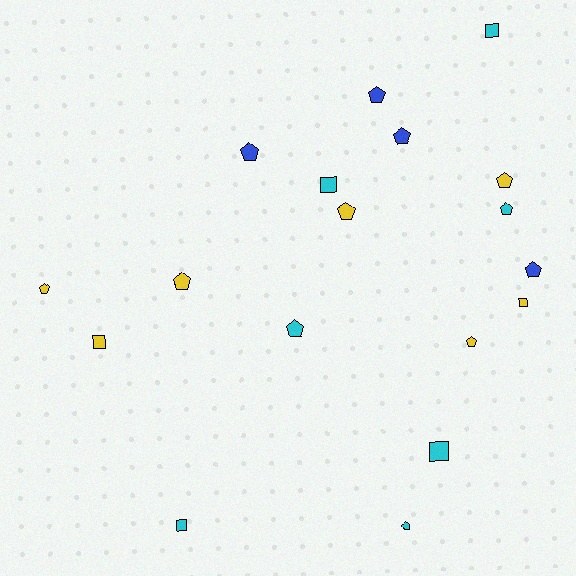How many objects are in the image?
There are 18 objects.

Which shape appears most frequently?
Pentagon, with 12 objects.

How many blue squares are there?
There are no blue squares.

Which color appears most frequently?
Yellow, with 7 objects.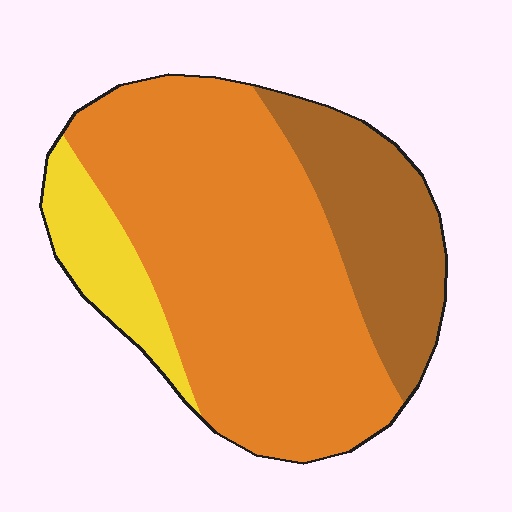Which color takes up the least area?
Yellow, at roughly 10%.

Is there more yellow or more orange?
Orange.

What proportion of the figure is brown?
Brown takes up about one quarter (1/4) of the figure.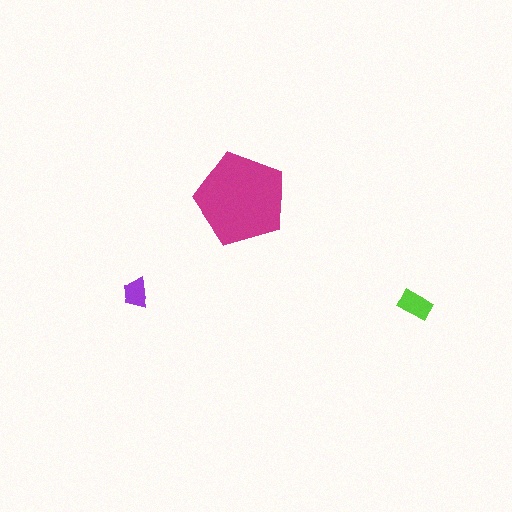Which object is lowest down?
The lime rectangle is bottommost.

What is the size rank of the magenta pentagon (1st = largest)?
1st.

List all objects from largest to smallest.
The magenta pentagon, the lime rectangle, the purple trapezoid.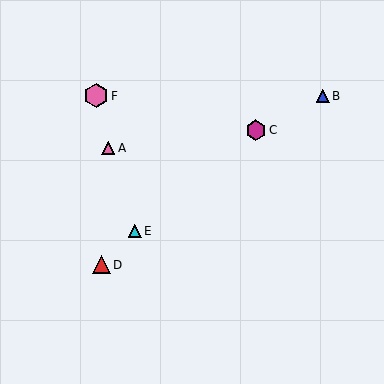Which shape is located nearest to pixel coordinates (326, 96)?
The blue triangle (labeled B) at (323, 96) is nearest to that location.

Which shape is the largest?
The pink hexagon (labeled F) is the largest.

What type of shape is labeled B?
Shape B is a blue triangle.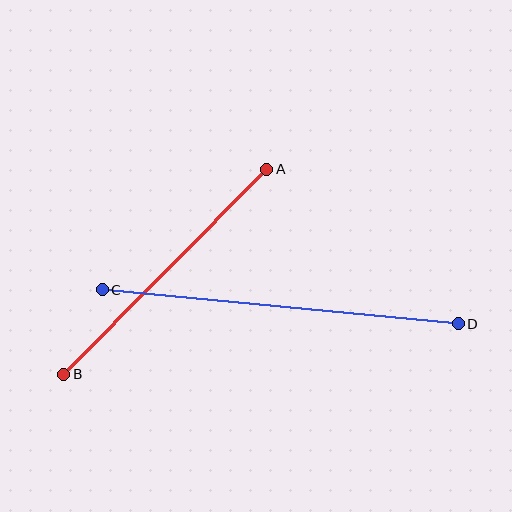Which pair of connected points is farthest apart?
Points C and D are farthest apart.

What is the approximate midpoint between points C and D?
The midpoint is at approximately (280, 307) pixels.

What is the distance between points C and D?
The distance is approximately 357 pixels.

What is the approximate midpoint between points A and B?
The midpoint is at approximately (165, 272) pixels.